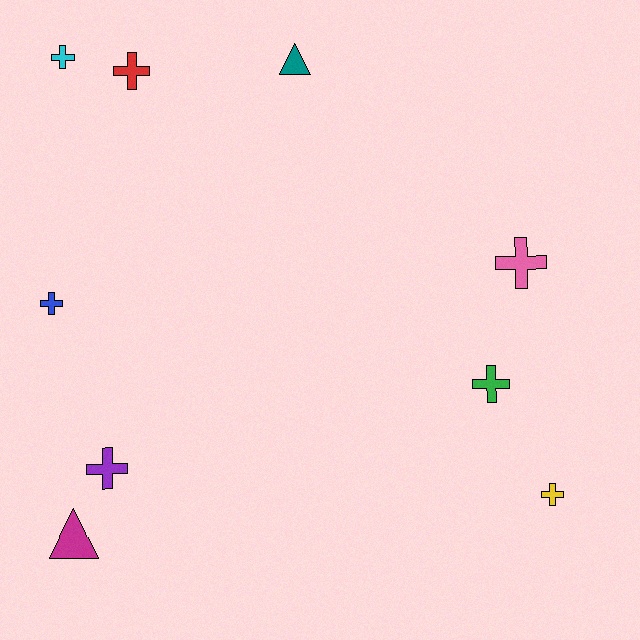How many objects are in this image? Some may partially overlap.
There are 9 objects.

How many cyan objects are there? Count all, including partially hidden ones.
There is 1 cyan object.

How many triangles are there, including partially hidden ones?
There are 2 triangles.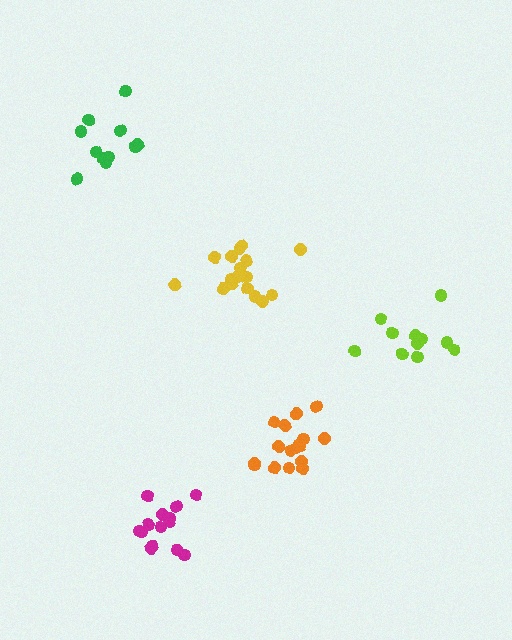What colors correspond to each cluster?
The clusters are colored: orange, yellow, magenta, lime, green.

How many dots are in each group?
Group 1: 17 dots, Group 2: 17 dots, Group 3: 14 dots, Group 4: 11 dots, Group 5: 11 dots (70 total).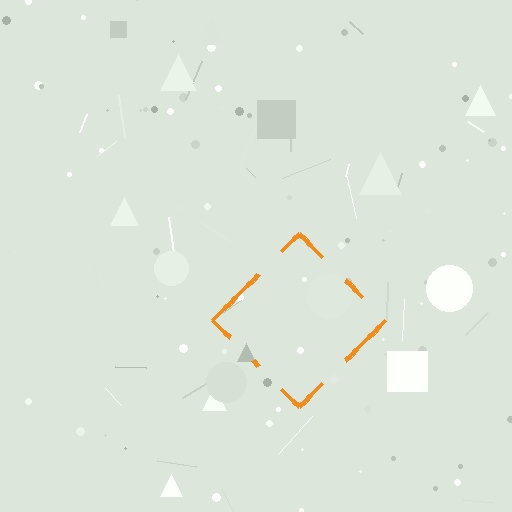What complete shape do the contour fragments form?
The contour fragments form a diamond.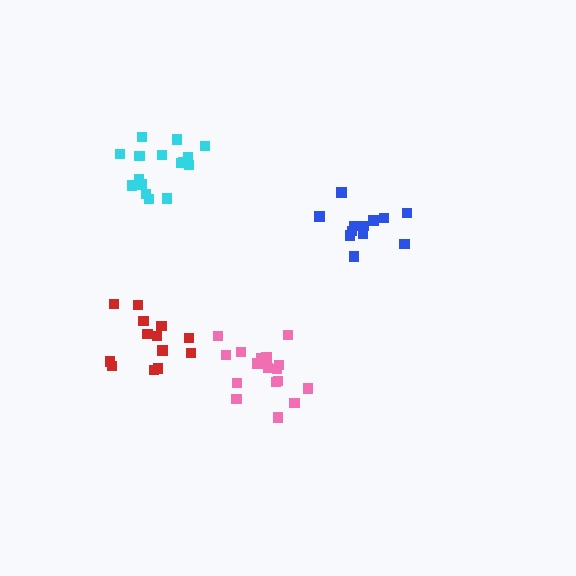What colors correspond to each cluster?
The clusters are colored: pink, cyan, red, blue.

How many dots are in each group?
Group 1: 17 dots, Group 2: 16 dots, Group 3: 13 dots, Group 4: 12 dots (58 total).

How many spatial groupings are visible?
There are 4 spatial groupings.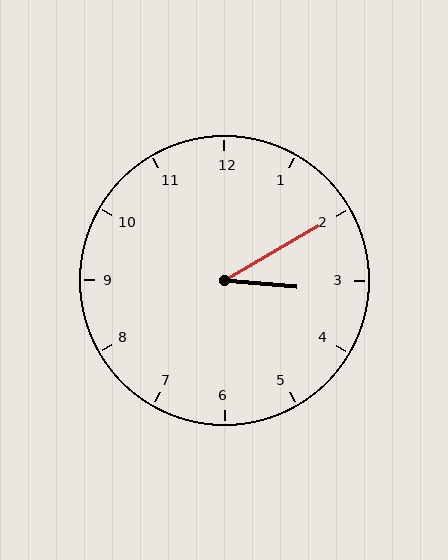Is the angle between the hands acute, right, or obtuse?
It is acute.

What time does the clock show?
3:10.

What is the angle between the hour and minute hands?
Approximately 35 degrees.